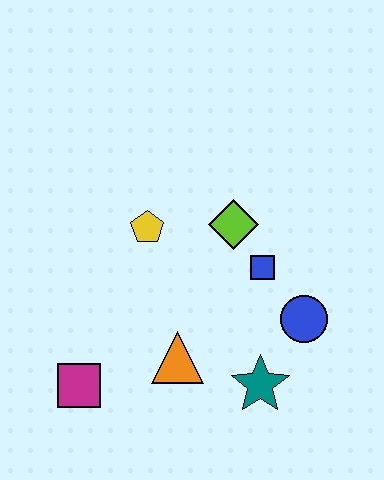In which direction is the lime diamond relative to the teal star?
The lime diamond is above the teal star.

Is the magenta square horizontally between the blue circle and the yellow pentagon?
No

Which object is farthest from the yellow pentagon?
The teal star is farthest from the yellow pentagon.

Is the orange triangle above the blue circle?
No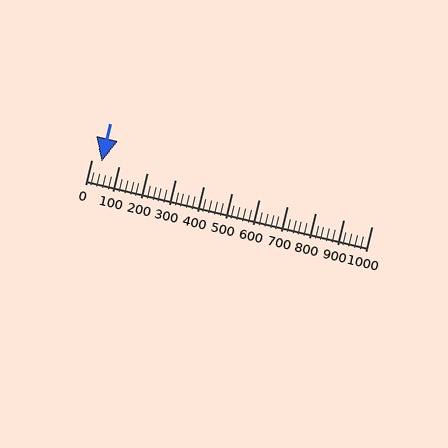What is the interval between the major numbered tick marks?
The major tick marks are spaced 100 units apart.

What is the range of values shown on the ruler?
The ruler shows values from 0 to 1000.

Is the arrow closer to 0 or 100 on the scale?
The arrow is closer to 0.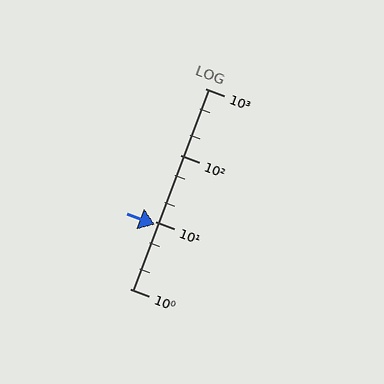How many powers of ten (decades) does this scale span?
The scale spans 3 decades, from 1 to 1000.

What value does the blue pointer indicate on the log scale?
The pointer indicates approximately 9.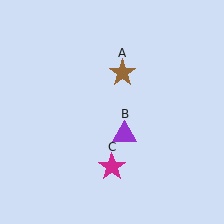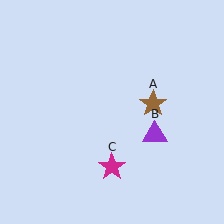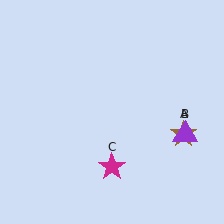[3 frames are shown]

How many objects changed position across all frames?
2 objects changed position: brown star (object A), purple triangle (object B).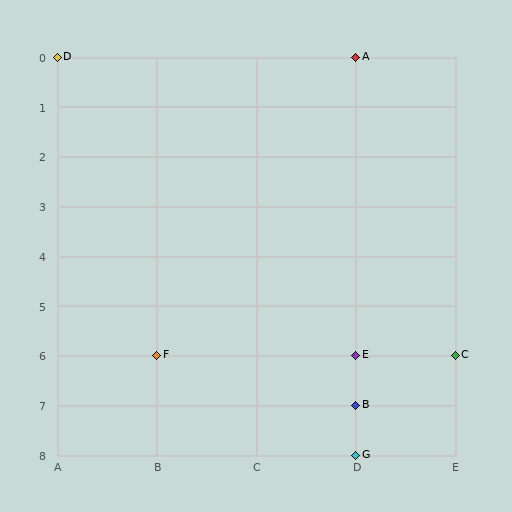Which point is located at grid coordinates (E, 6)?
Point C is at (E, 6).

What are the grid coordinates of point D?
Point D is at grid coordinates (A, 0).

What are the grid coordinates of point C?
Point C is at grid coordinates (E, 6).